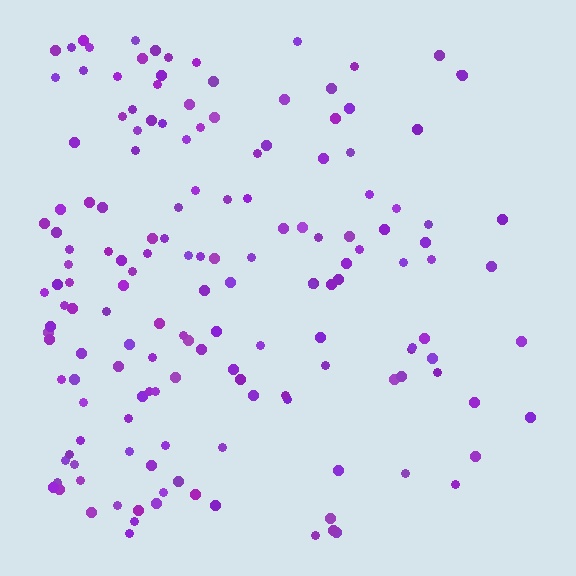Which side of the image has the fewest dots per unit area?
The right.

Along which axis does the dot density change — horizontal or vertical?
Horizontal.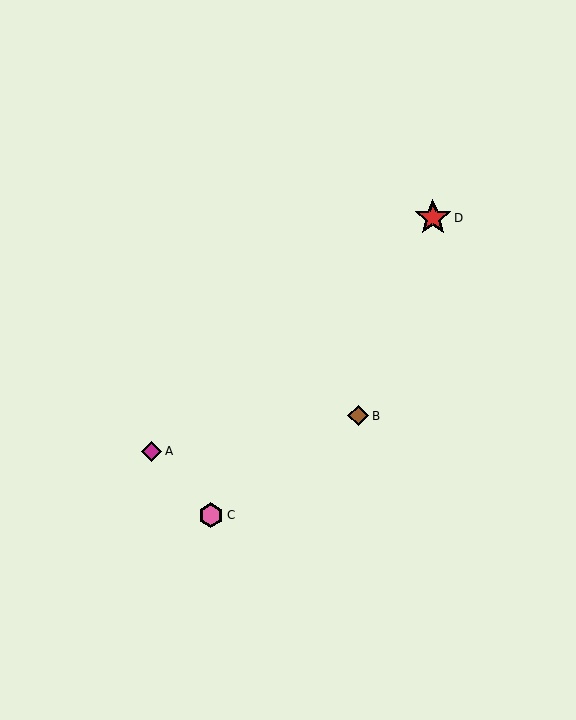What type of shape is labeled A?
Shape A is a magenta diamond.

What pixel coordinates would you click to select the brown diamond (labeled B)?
Click at (358, 416) to select the brown diamond B.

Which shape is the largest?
The red star (labeled D) is the largest.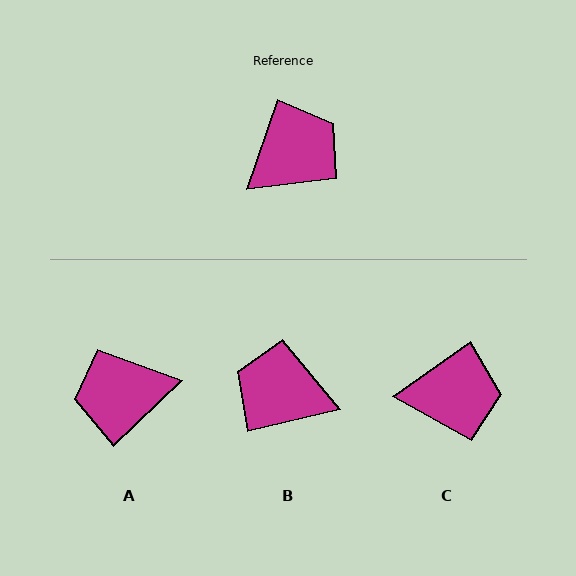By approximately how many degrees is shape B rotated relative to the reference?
Approximately 122 degrees counter-clockwise.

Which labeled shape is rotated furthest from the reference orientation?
A, about 152 degrees away.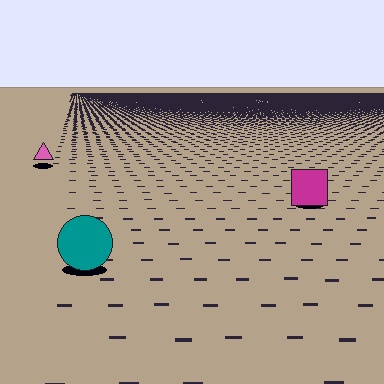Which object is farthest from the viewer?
The pink triangle is farthest from the viewer. It appears smaller and the ground texture around it is denser.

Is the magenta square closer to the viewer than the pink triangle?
Yes. The magenta square is closer — you can tell from the texture gradient: the ground texture is coarser near it.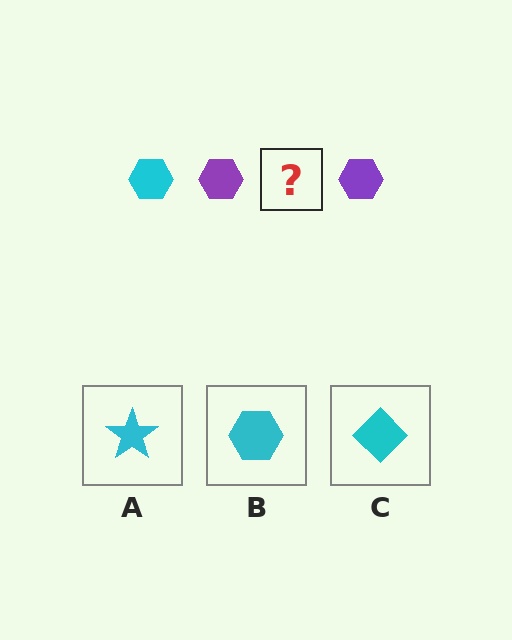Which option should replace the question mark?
Option B.